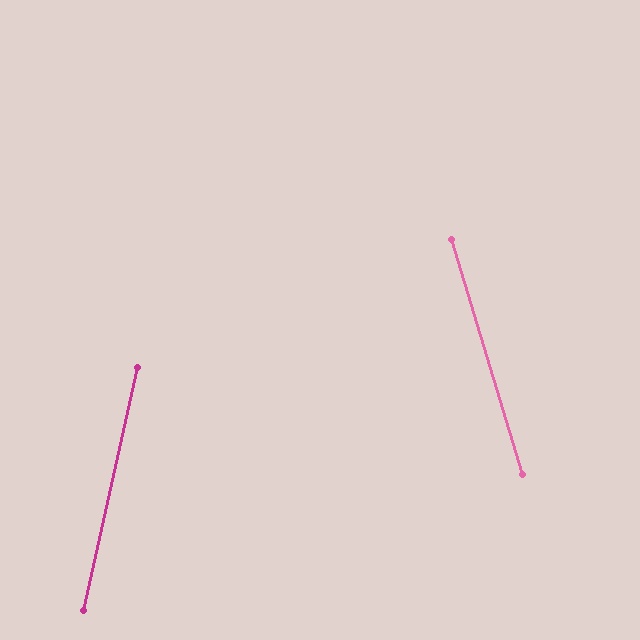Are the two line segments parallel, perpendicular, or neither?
Neither parallel nor perpendicular — they differ by about 29°.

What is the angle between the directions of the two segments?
Approximately 29 degrees.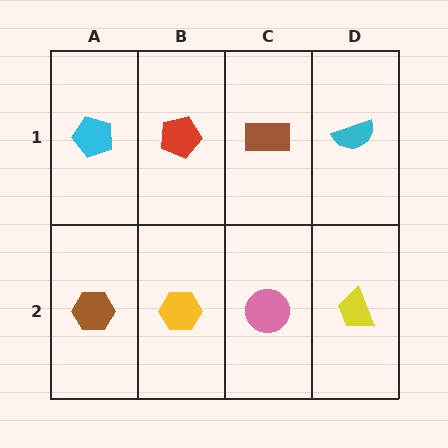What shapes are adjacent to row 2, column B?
A red pentagon (row 1, column B), a brown hexagon (row 2, column A), a pink circle (row 2, column C).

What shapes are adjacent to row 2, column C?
A brown rectangle (row 1, column C), a yellow hexagon (row 2, column B), a yellow trapezoid (row 2, column D).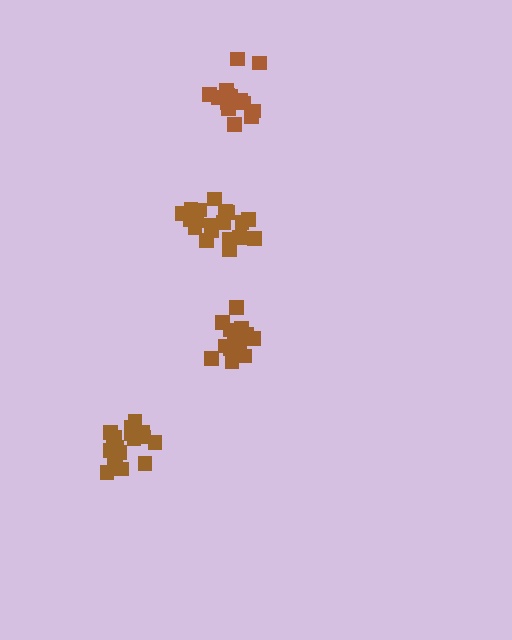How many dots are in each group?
Group 1: 18 dots, Group 2: 20 dots, Group 3: 15 dots, Group 4: 17 dots (70 total).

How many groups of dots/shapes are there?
There are 4 groups.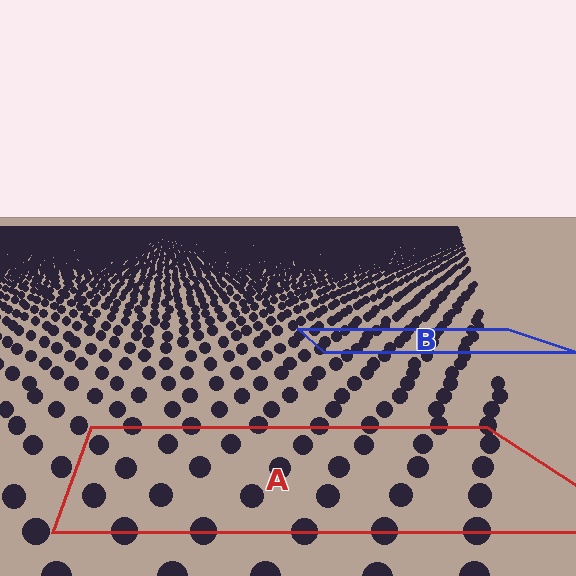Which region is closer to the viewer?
Region A is closer. The texture elements there are larger and more spread out.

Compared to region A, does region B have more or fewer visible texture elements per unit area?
Region B has more texture elements per unit area — they are packed more densely because it is farther away.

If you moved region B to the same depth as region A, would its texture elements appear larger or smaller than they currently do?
They would appear larger. At a closer depth, the same texture elements are projected at a bigger on-screen size.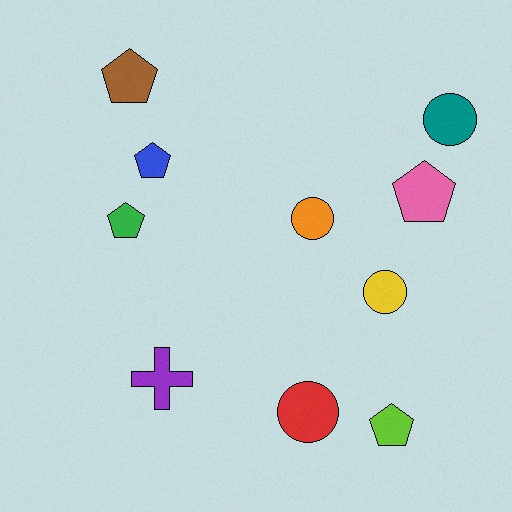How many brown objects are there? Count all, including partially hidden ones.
There is 1 brown object.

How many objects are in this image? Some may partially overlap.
There are 10 objects.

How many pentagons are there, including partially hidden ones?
There are 5 pentagons.